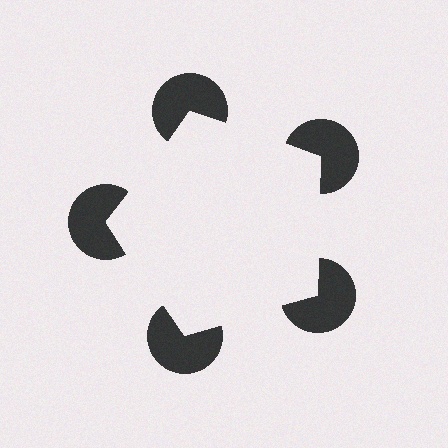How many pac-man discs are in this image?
There are 5 — one at each vertex of the illusory pentagon.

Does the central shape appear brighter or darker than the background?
It typically appears slightly brighter than the background, even though no actual brightness change is drawn.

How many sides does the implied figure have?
5 sides.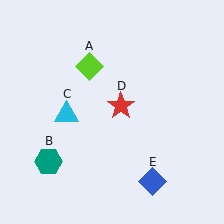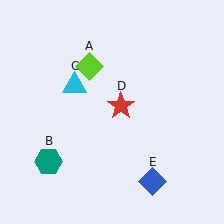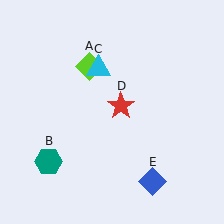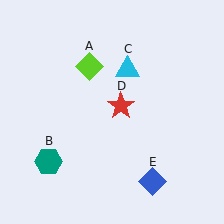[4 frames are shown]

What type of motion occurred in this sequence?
The cyan triangle (object C) rotated clockwise around the center of the scene.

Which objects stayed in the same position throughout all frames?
Lime diamond (object A) and teal hexagon (object B) and red star (object D) and blue diamond (object E) remained stationary.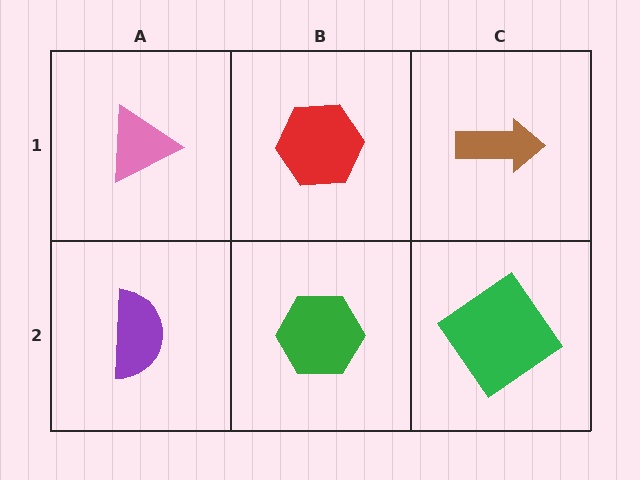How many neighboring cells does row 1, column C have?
2.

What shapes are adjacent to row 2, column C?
A brown arrow (row 1, column C), a green hexagon (row 2, column B).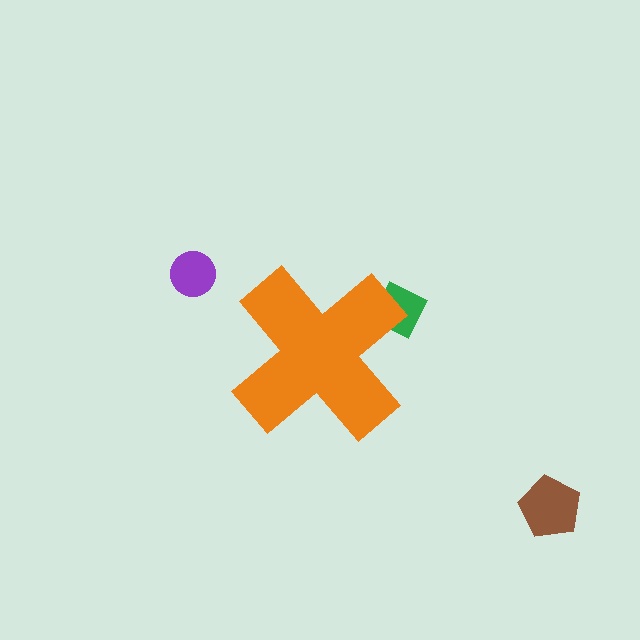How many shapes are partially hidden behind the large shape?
1 shape is partially hidden.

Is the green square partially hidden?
Yes, the green square is partially hidden behind the orange cross.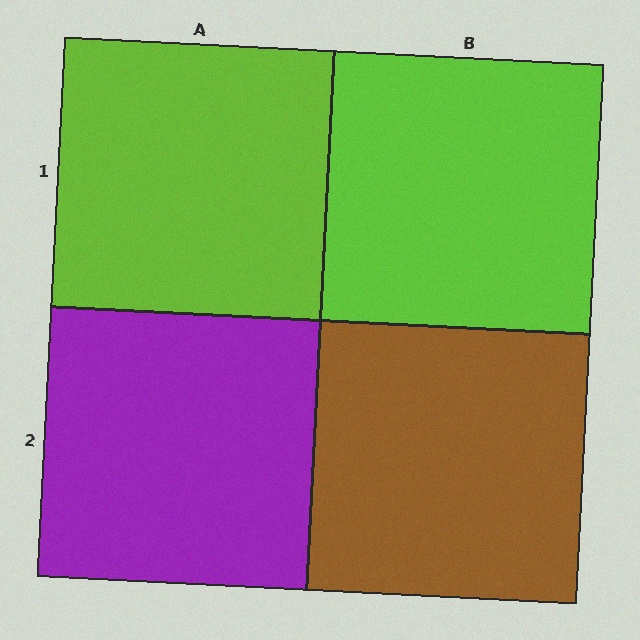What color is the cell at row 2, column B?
Brown.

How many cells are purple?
1 cell is purple.